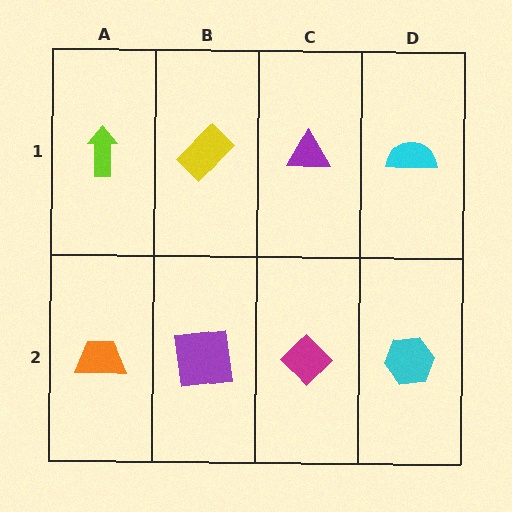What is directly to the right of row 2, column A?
A purple square.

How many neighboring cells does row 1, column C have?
3.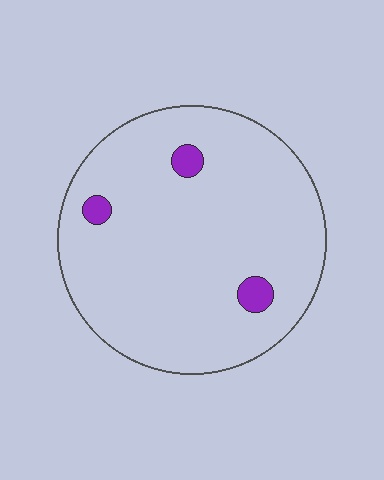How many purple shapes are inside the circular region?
3.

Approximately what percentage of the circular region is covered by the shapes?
Approximately 5%.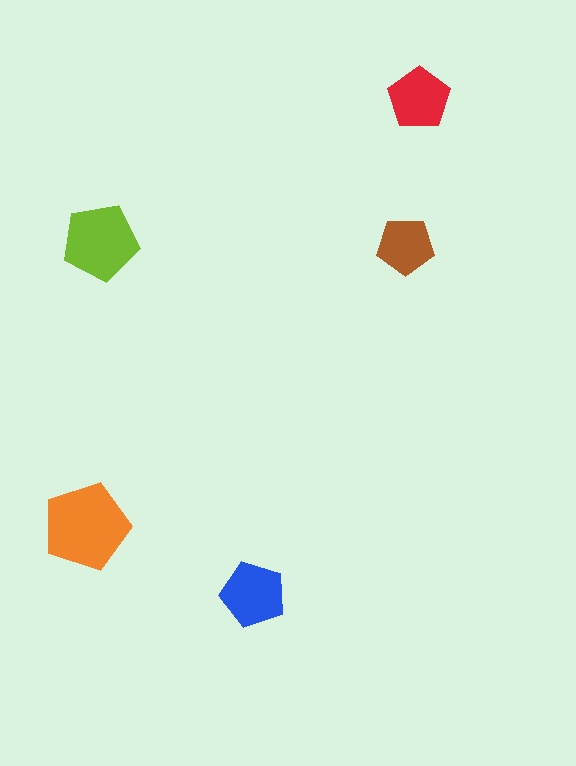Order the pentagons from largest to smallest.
the orange one, the lime one, the blue one, the red one, the brown one.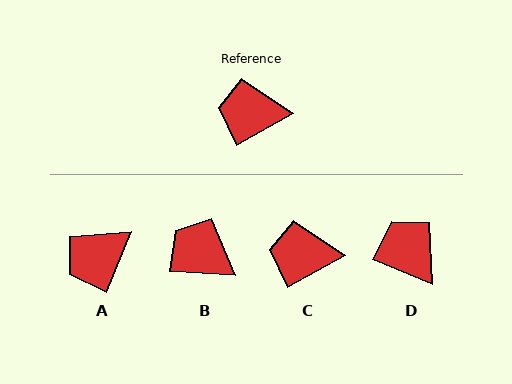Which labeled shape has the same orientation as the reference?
C.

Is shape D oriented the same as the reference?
No, it is off by about 52 degrees.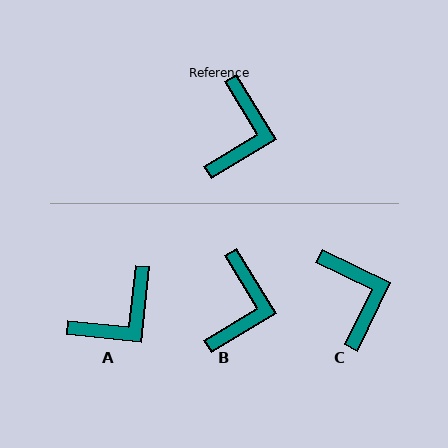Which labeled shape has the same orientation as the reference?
B.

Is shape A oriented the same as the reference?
No, it is off by about 37 degrees.